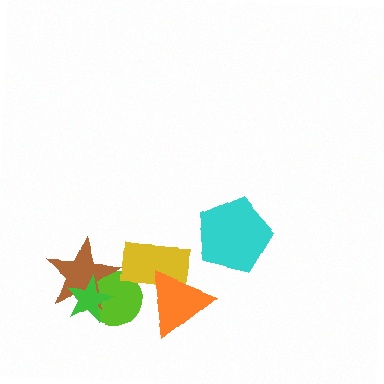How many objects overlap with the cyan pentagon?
0 objects overlap with the cyan pentagon.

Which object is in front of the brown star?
The green star is in front of the brown star.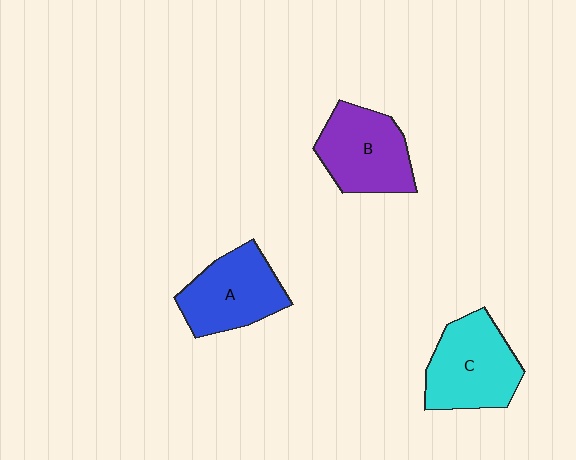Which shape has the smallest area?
Shape A (blue).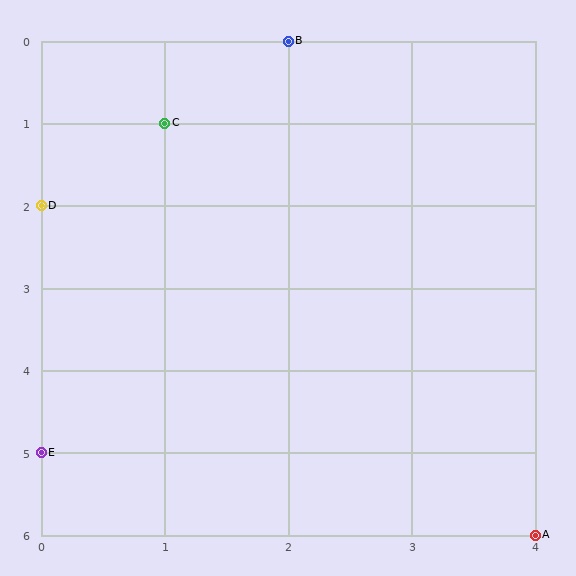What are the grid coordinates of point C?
Point C is at grid coordinates (1, 1).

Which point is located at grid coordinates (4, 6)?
Point A is at (4, 6).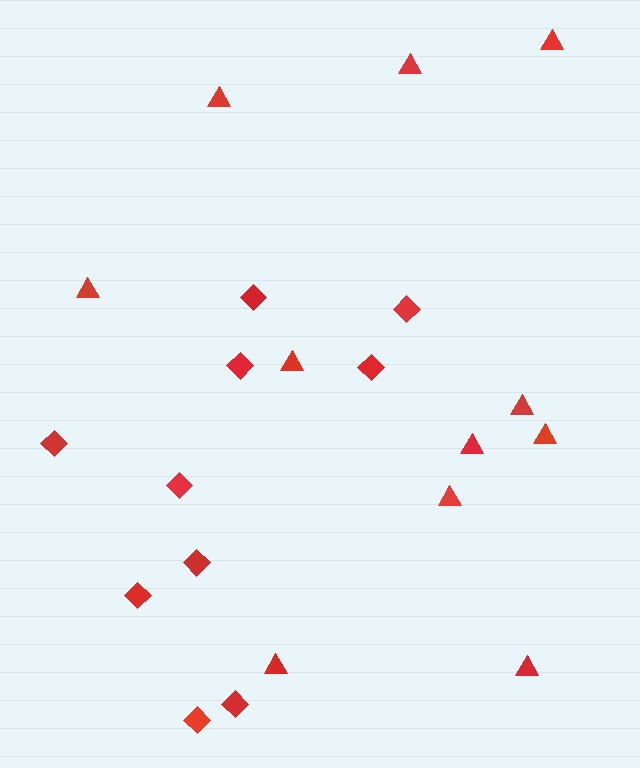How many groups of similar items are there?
There are 2 groups: one group of triangles (11) and one group of diamonds (10).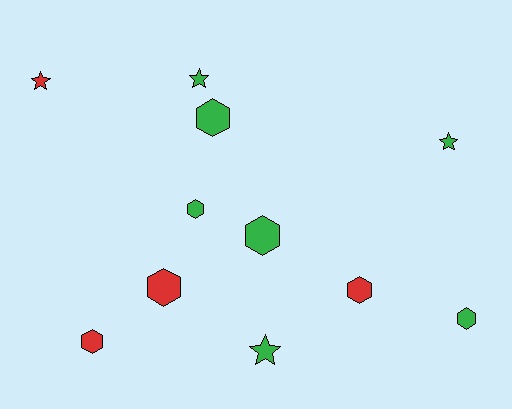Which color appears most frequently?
Green, with 7 objects.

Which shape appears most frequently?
Hexagon, with 7 objects.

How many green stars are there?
There are 3 green stars.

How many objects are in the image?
There are 11 objects.